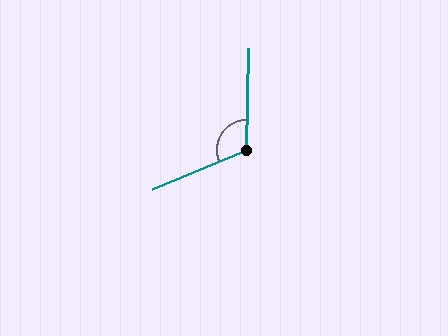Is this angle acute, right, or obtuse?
It is obtuse.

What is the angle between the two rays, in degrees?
Approximately 114 degrees.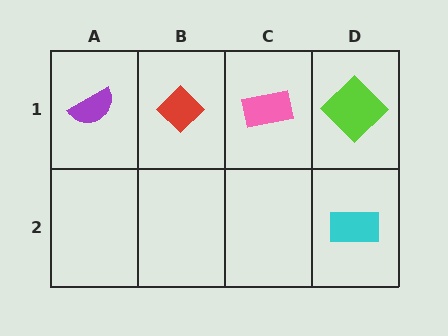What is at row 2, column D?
A cyan rectangle.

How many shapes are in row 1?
4 shapes.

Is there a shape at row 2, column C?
No, that cell is empty.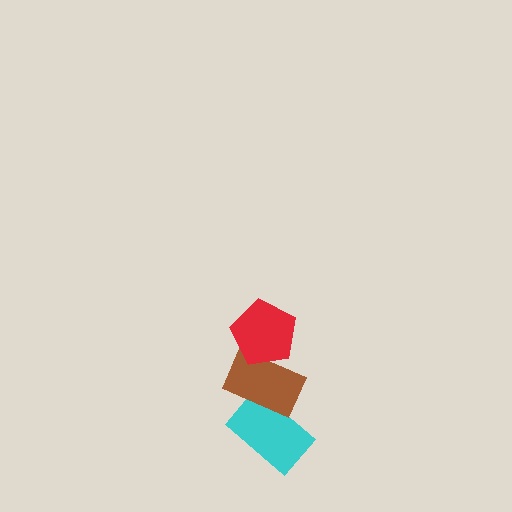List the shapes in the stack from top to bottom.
From top to bottom: the red pentagon, the brown rectangle, the cyan rectangle.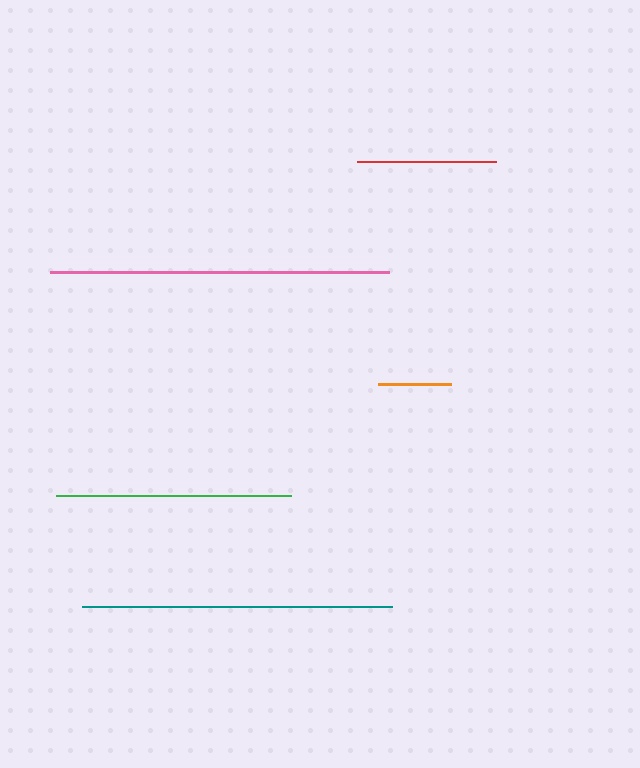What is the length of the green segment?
The green segment is approximately 234 pixels long.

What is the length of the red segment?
The red segment is approximately 139 pixels long.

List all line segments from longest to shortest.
From longest to shortest: pink, teal, green, red, orange.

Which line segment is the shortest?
The orange line is the shortest at approximately 73 pixels.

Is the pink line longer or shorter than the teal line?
The pink line is longer than the teal line.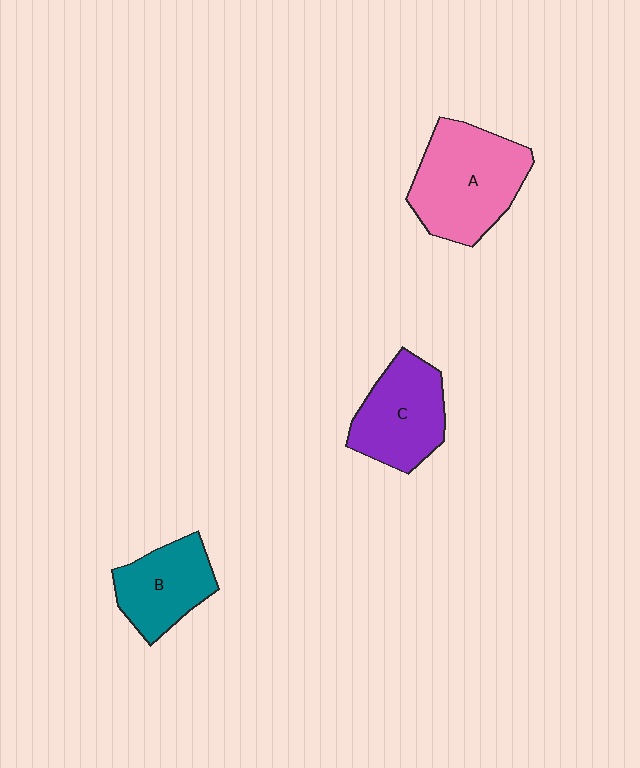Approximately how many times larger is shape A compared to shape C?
Approximately 1.3 times.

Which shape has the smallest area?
Shape B (teal).